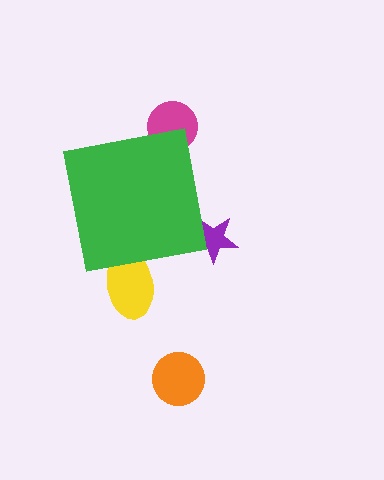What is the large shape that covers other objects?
A green square.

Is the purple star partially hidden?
Yes, the purple star is partially hidden behind the green square.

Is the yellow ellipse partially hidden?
Yes, the yellow ellipse is partially hidden behind the green square.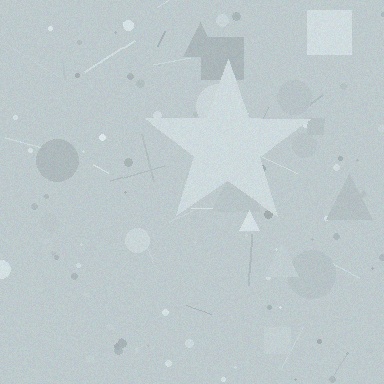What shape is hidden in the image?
A star is hidden in the image.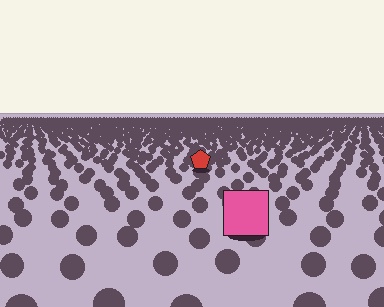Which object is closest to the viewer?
The pink square is closest. The texture marks near it are larger and more spread out.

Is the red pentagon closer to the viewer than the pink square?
No. The pink square is closer — you can tell from the texture gradient: the ground texture is coarser near it.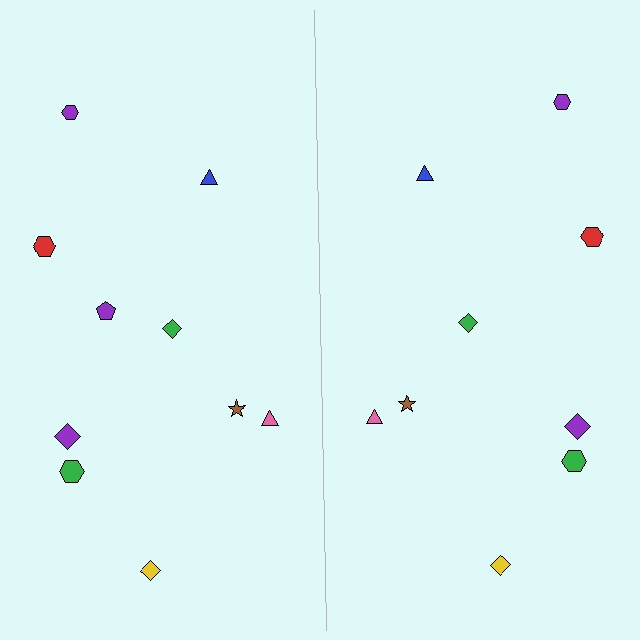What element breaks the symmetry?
A purple pentagon is missing from the right side.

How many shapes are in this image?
There are 19 shapes in this image.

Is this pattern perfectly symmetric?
No, the pattern is not perfectly symmetric. A purple pentagon is missing from the right side.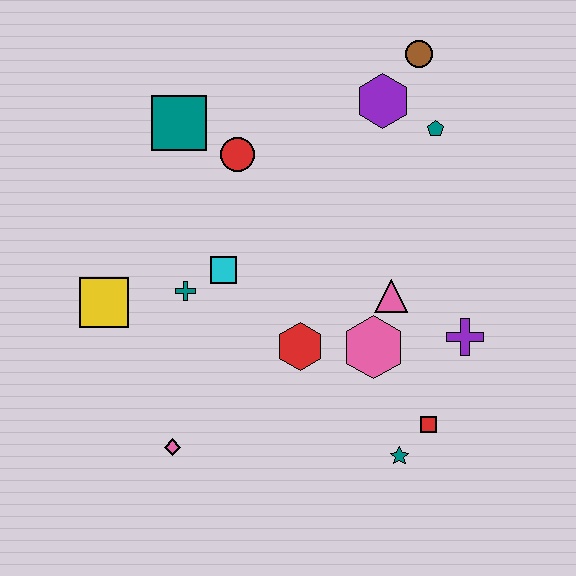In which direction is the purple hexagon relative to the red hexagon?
The purple hexagon is above the red hexagon.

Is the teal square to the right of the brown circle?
No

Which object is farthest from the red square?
The teal square is farthest from the red square.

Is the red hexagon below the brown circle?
Yes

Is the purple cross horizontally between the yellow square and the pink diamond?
No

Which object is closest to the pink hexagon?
The pink triangle is closest to the pink hexagon.